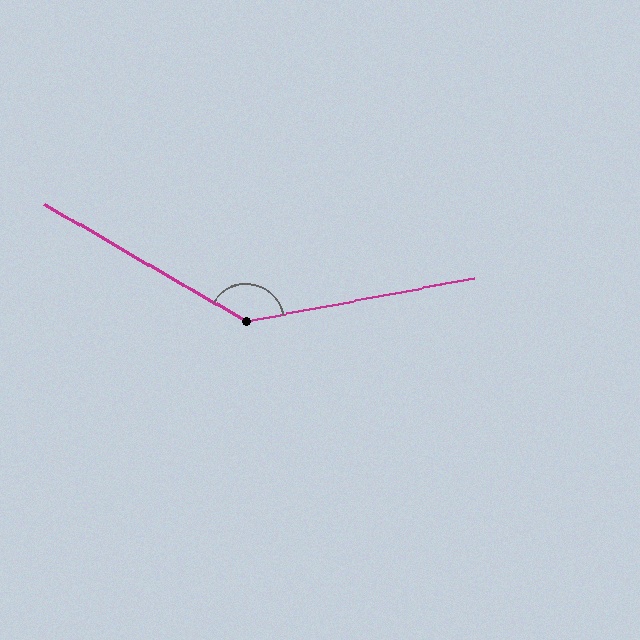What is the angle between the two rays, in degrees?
Approximately 139 degrees.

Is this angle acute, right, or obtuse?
It is obtuse.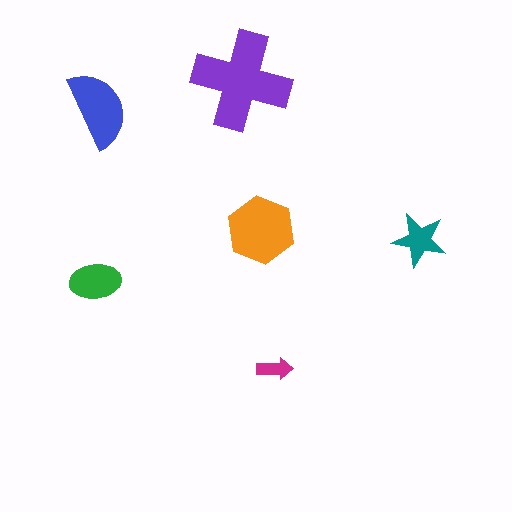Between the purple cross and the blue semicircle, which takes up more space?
The purple cross.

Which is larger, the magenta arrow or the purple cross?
The purple cross.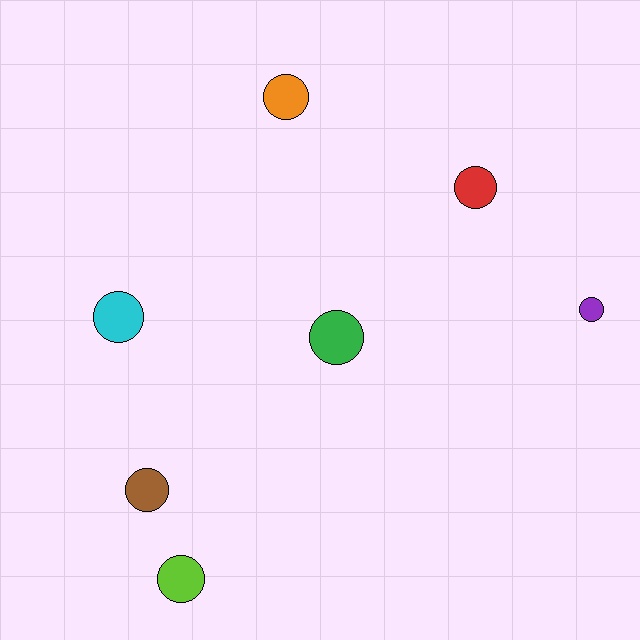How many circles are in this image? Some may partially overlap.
There are 7 circles.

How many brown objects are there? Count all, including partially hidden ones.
There is 1 brown object.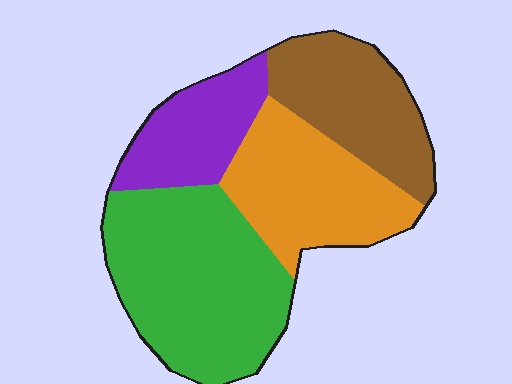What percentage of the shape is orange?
Orange covers around 25% of the shape.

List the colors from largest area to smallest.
From largest to smallest: green, orange, brown, purple.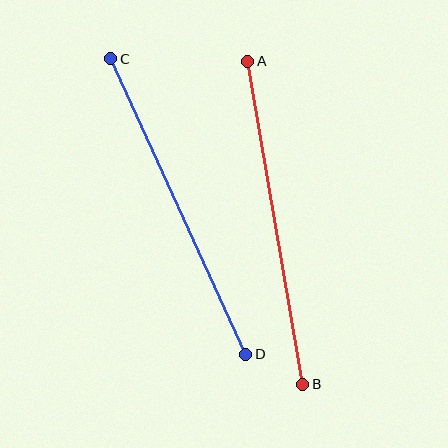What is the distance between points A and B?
The distance is approximately 328 pixels.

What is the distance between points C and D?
The distance is approximately 324 pixels.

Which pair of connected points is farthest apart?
Points A and B are farthest apart.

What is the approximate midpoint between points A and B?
The midpoint is at approximately (275, 223) pixels.